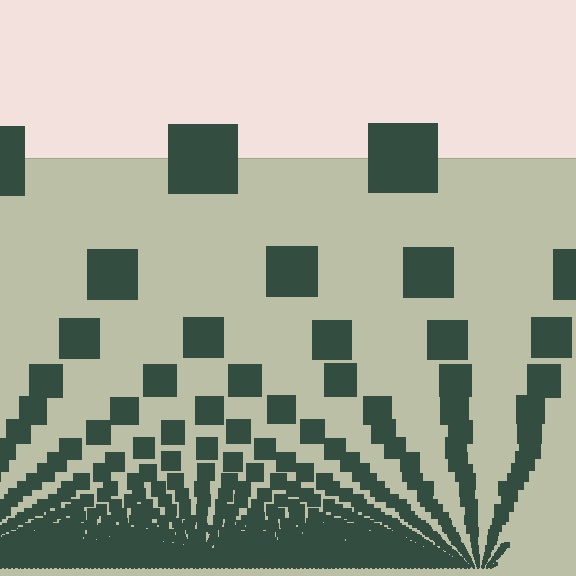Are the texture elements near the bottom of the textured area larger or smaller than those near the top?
Smaller. The gradient is inverted — elements near the bottom are smaller and denser.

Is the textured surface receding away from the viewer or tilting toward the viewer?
The surface appears to tilt toward the viewer. Texture elements get larger and sparser toward the top.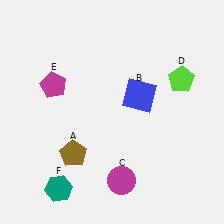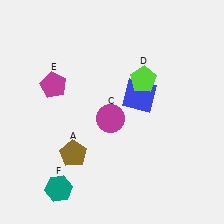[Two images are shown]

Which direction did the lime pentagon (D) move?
The lime pentagon (D) moved left.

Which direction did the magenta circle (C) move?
The magenta circle (C) moved up.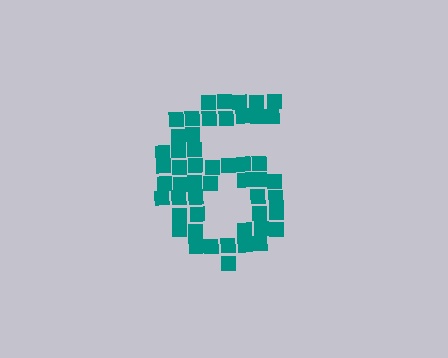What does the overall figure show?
The overall figure shows the digit 6.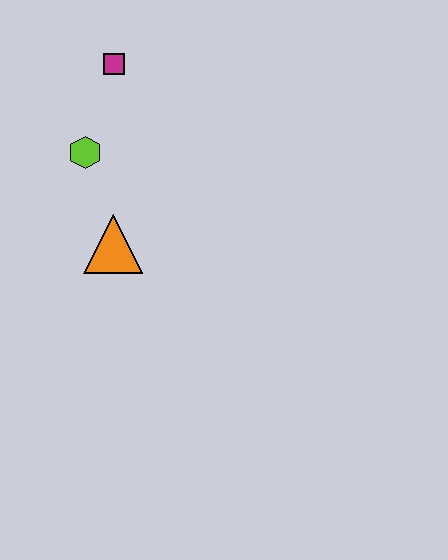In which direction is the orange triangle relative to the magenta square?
The orange triangle is below the magenta square.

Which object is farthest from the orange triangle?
The magenta square is farthest from the orange triangle.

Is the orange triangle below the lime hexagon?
Yes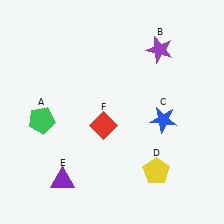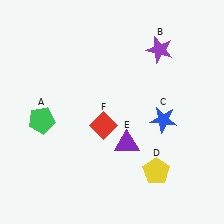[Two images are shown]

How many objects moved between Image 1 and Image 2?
1 object moved between the two images.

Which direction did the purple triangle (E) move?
The purple triangle (E) moved right.